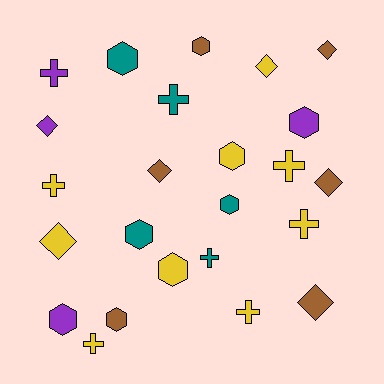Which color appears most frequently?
Yellow, with 9 objects.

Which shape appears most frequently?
Hexagon, with 9 objects.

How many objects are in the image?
There are 24 objects.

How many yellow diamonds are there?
There are 2 yellow diamonds.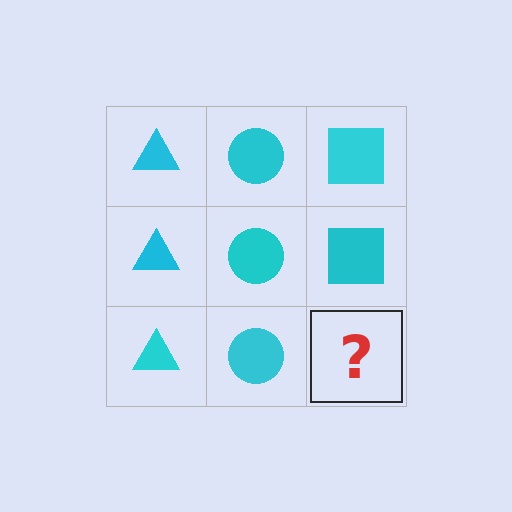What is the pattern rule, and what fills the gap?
The rule is that each column has a consistent shape. The gap should be filled with a cyan square.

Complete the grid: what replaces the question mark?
The question mark should be replaced with a cyan square.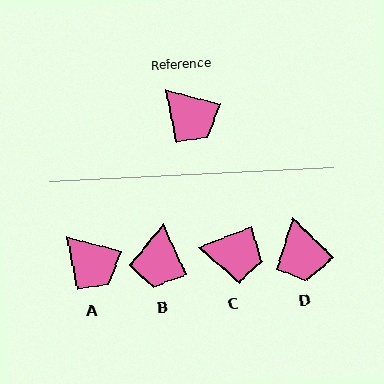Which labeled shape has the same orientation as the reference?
A.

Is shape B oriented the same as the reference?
No, it is off by about 50 degrees.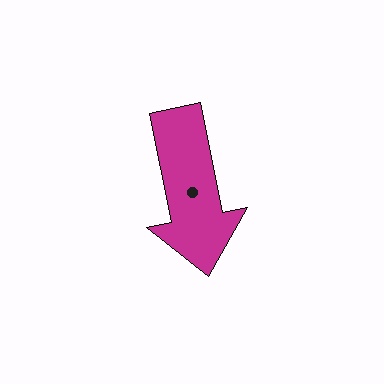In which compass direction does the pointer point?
South.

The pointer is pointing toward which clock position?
Roughly 6 o'clock.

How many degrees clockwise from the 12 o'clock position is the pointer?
Approximately 169 degrees.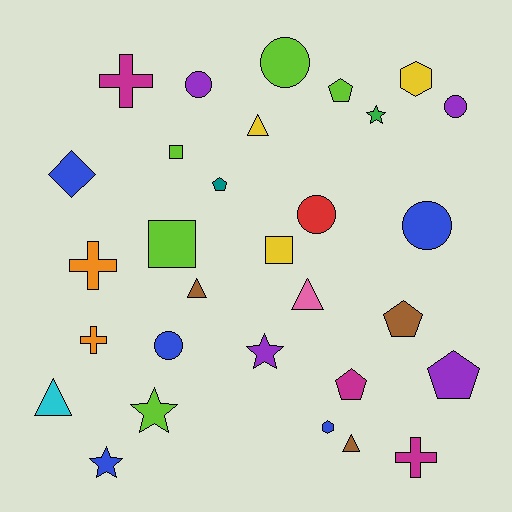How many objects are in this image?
There are 30 objects.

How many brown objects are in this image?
There are 3 brown objects.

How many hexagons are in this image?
There are 2 hexagons.